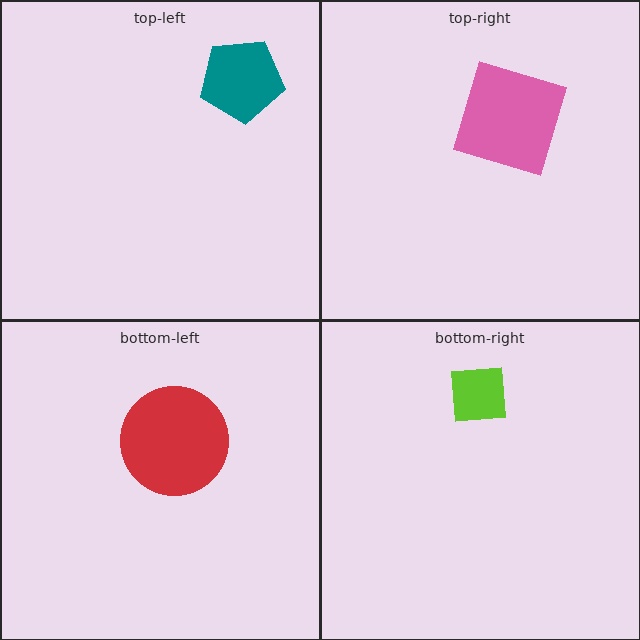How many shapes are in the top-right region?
1.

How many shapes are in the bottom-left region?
1.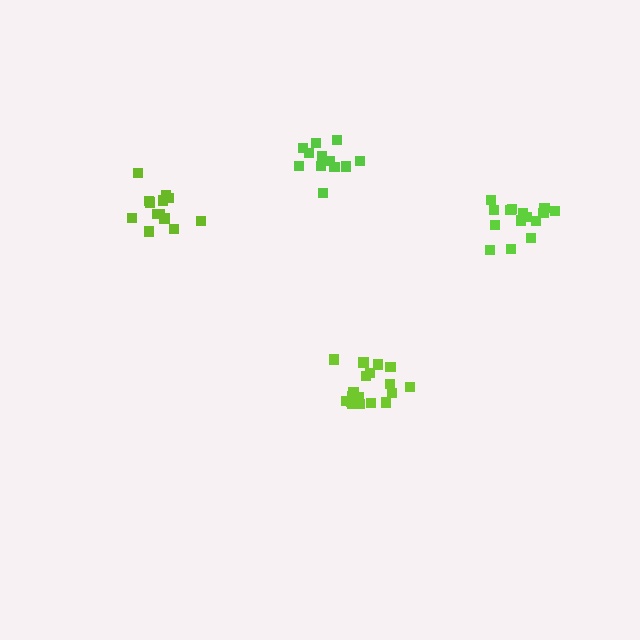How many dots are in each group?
Group 1: 13 dots, Group 2: 15 dots, Group 3: 13 dots, Group 4: 18 dots (59 total).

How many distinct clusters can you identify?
There are 4 distinct clusters.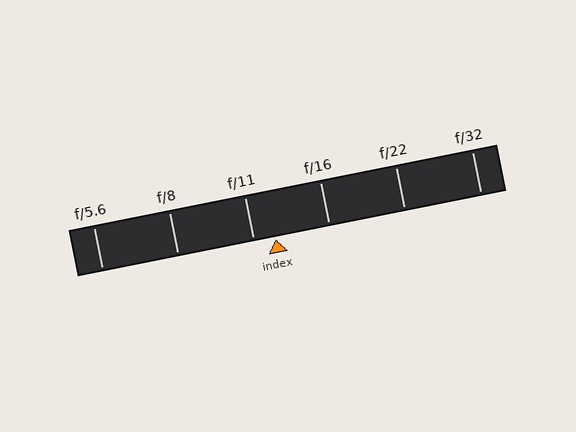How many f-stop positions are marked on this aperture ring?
There are 6 f-stop positions marked.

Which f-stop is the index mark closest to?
The index mark is closest to f/11.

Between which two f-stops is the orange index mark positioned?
The index mark is between f/11 and f/16.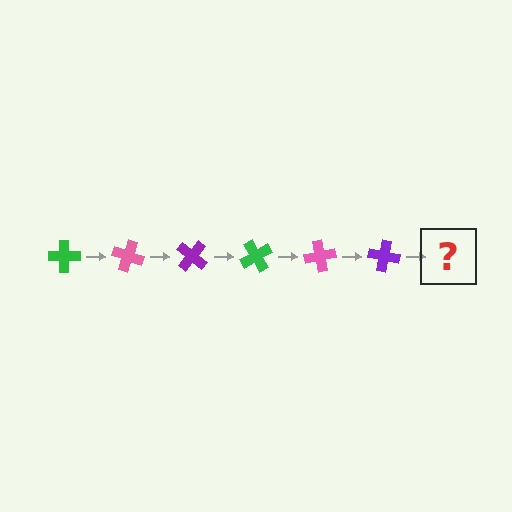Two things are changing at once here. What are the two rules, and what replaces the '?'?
The two rules are that it rotates 20 degrees each step and the color cycles through green, pink, and purple. The '?' should be a green cross, rotated 120 degrees from the start.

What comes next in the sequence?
The next element should be a green cross, rotated 120 degrees from the start.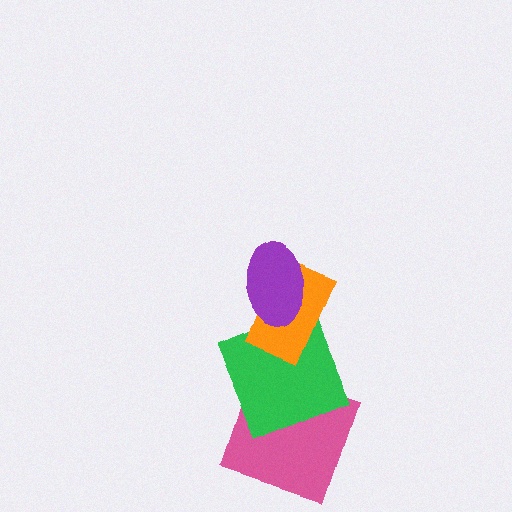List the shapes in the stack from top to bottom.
From top to bottom: the purple ellipse, the orange rectangle, the green square, the pink square.